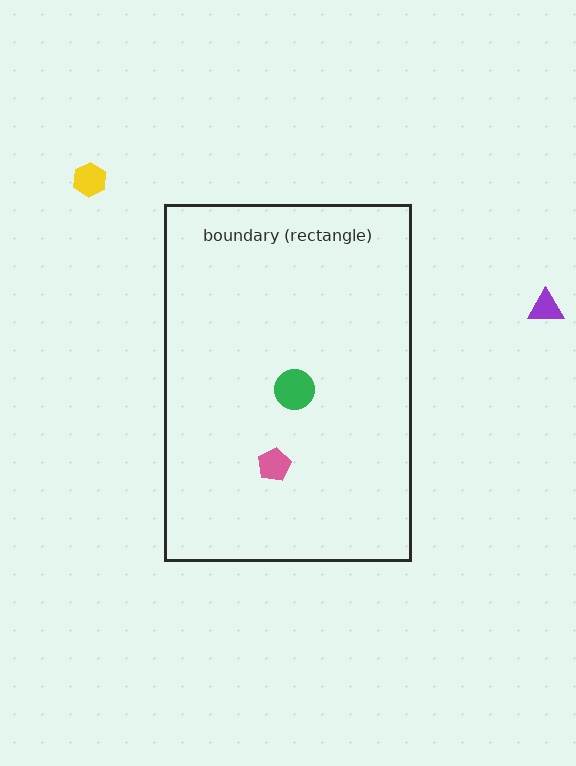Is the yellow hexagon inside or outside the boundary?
Outside.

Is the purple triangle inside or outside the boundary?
Outside.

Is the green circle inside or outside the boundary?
Inside.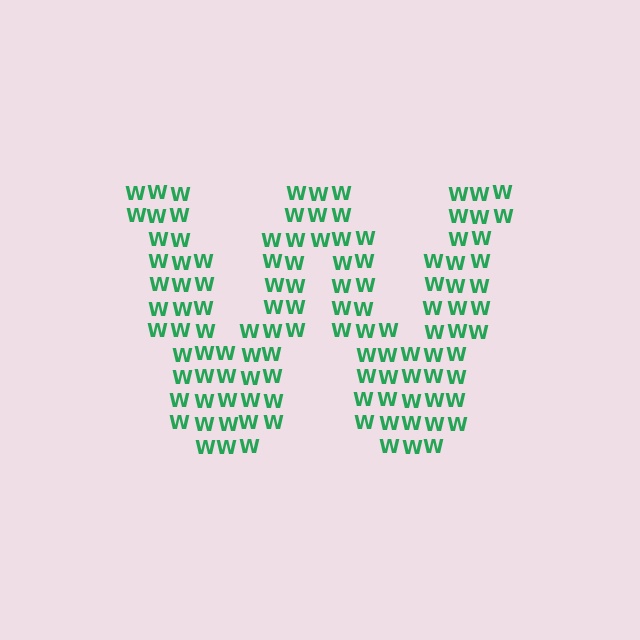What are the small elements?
The small elements are letter W's.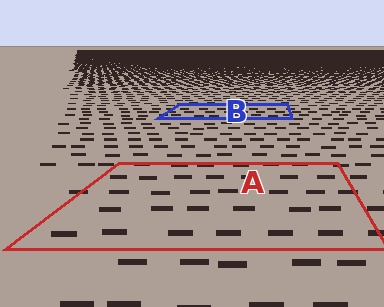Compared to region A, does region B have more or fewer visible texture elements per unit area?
Region B has more texture elements per unit area — they are packed more densely because it is farther away.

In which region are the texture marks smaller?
The texture marks are smaller in region B, because it is farther away.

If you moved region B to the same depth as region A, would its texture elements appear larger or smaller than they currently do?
They would appear larger. At a closer depth, the same texture elements are projected at a bigger on-screen size.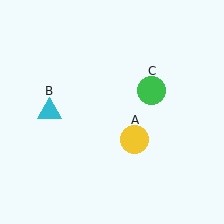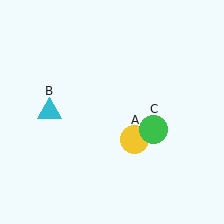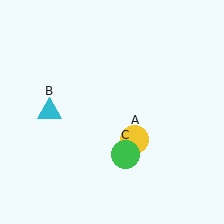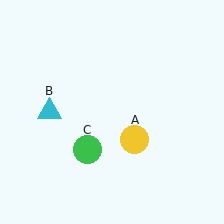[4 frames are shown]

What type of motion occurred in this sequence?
The green circle (object C) rotated clockwise around the center of the scene.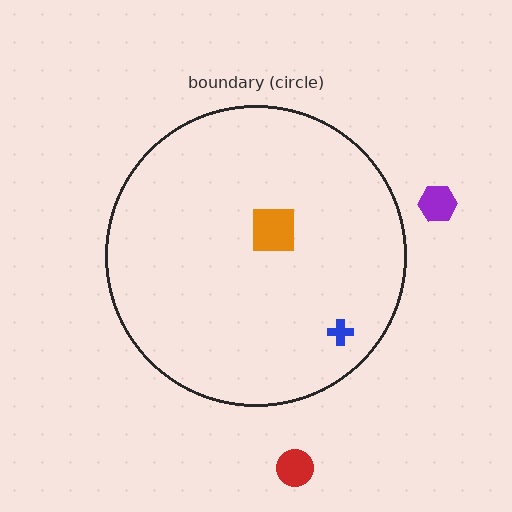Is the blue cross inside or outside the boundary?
Inside.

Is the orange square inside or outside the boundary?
Inside.